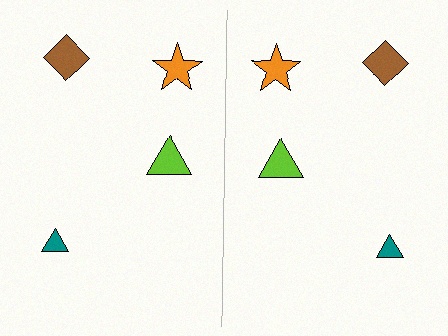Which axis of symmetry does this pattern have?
The pattern has a vertical axis of symmetry running through the center of the image.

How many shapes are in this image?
There are 8 shapes in this image.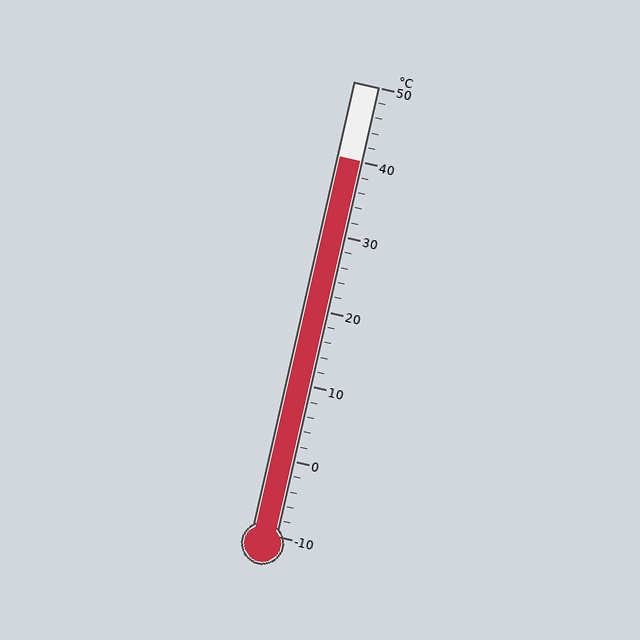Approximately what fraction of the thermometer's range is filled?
The thermometer is filled to approximately 85% of its range.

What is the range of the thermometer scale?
The thermometer scale ranges from -10°C to 50°C.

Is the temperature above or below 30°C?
The temperature is above 30°C.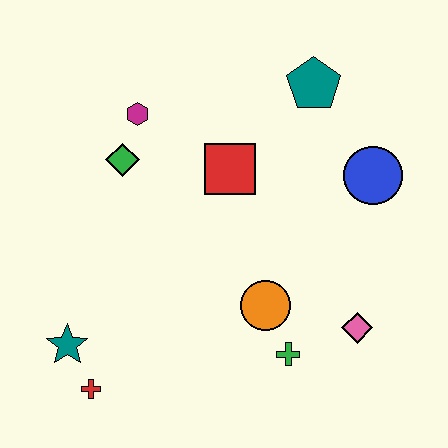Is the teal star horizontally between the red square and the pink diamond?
No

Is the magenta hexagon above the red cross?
Yes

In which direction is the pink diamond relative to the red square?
The pink diamond is below the red square.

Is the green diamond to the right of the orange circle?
No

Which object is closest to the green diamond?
The magenta hexagon is closest to the green diamond.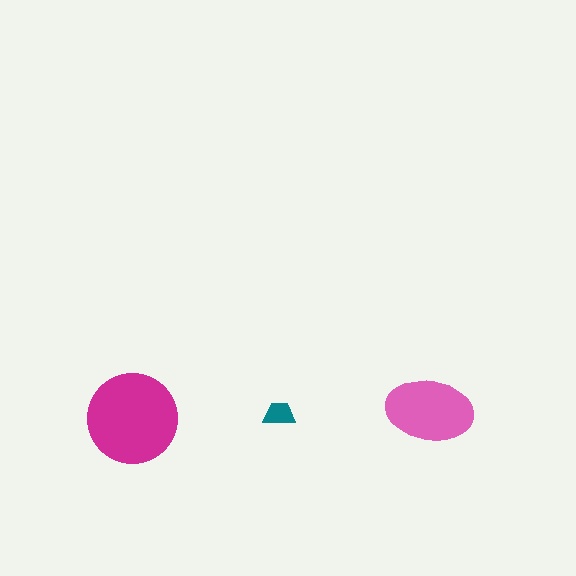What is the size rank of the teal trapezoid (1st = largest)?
3rd.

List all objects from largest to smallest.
The magenta circle, the pink ellipse, the teal trapezoid.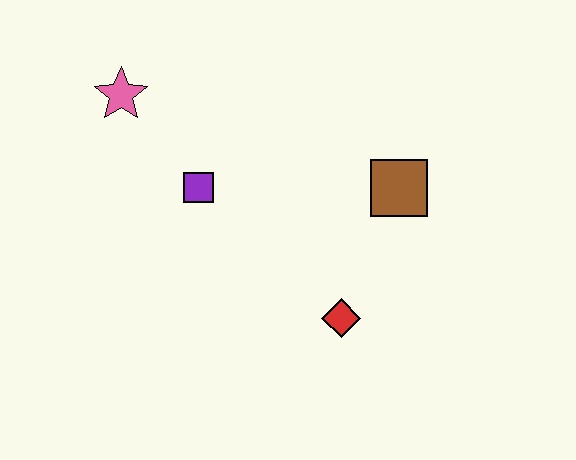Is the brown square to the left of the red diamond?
No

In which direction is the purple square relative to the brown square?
The purple square is to the left of the brown square.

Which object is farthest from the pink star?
The red diamond is farthest from the pink star.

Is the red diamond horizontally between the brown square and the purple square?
Yes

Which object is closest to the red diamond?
The brown square is closest to the red diamond.